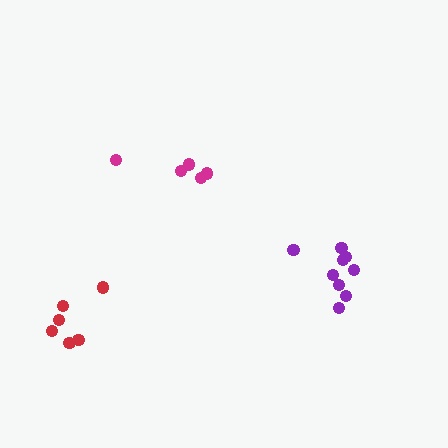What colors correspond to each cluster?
The clusters are colored: magenta, red, purple.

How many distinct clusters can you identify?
There are 3 distinct clusters.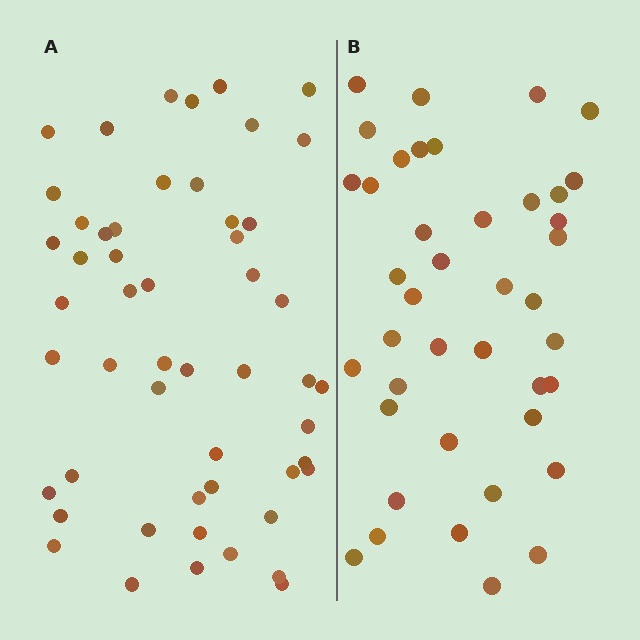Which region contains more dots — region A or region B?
Region A (the left region) has more dots.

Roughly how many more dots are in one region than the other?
Region A has roughly 12 or so more dots than region B.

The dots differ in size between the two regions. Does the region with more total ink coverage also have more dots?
No. Region B has more total ink coverage because its dots are larger, but region A actually contains more individual dots. Total area can be misleading — the number of items is what matters here.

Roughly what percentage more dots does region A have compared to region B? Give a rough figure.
About 25% more.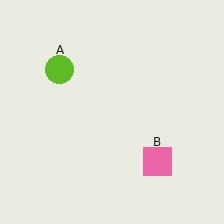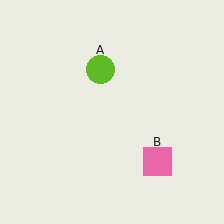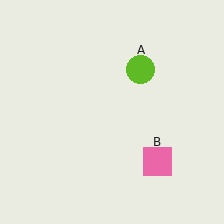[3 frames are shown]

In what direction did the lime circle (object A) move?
The lime circle (object A) moved right.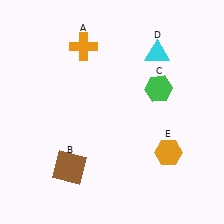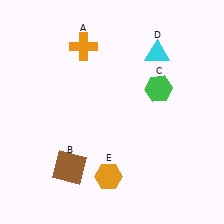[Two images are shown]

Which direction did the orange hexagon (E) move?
The orange hexagon (E) moved left.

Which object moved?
The orange hexagon (E) moved left.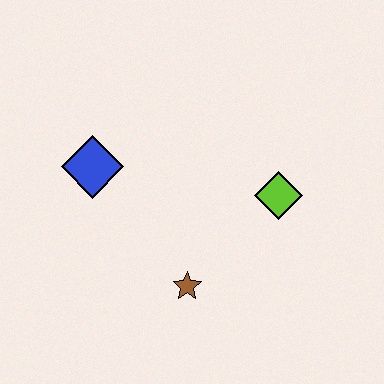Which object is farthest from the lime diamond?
The blue diamond is farthest from the lime diamond.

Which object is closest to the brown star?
The lime diamond is closest to the brown star.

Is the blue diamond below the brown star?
No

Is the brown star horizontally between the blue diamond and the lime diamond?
Yes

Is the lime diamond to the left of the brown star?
No